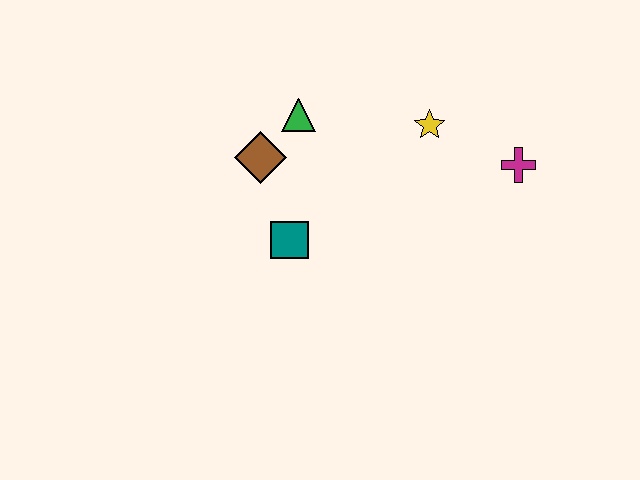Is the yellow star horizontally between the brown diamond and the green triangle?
No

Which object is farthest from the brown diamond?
The magenta cross is farthest from the brown diamond.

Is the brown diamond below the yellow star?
Yes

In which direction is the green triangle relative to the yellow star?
The green triangle is to the left of the yellow star.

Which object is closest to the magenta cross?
The yellow star is closest to the magenta cross.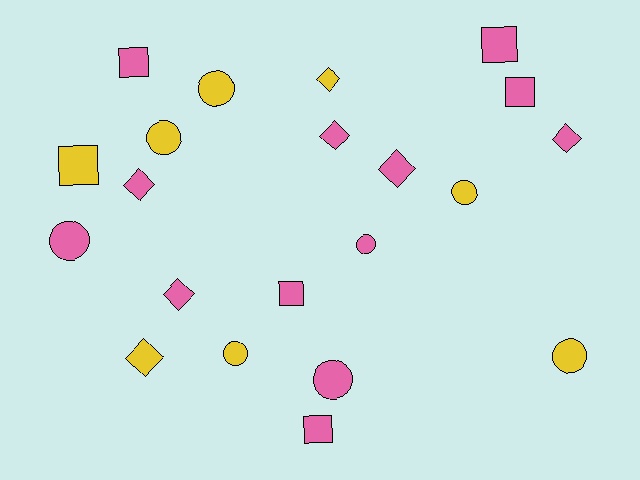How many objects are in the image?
There are 21 objects.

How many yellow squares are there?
There is 1 yellow square.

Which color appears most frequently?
Pink, with 13 objects.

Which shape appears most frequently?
Circle, with 8 objects.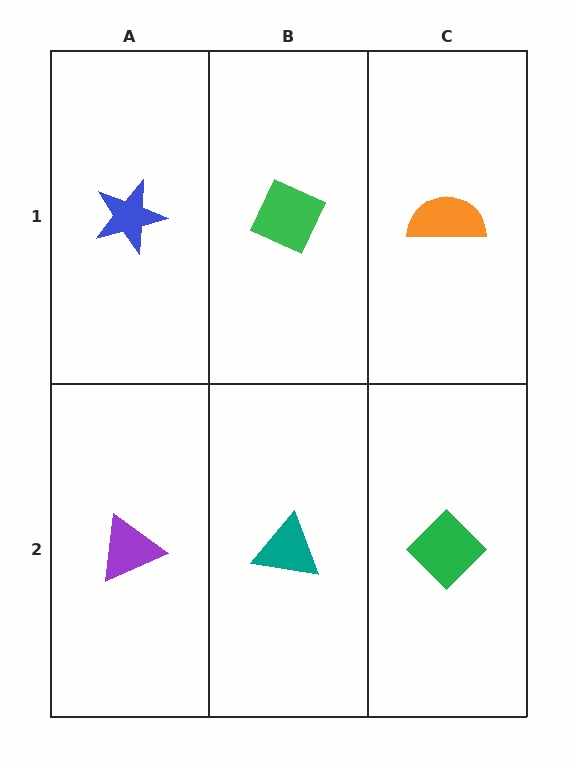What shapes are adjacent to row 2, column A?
A blue star (row 1, column A), a teal triangle (row 2, column B).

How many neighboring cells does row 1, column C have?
2.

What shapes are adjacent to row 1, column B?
A teal triangle (row 2, column B), a blue star (row 1, column A), an orange semicircle (row 1, column C).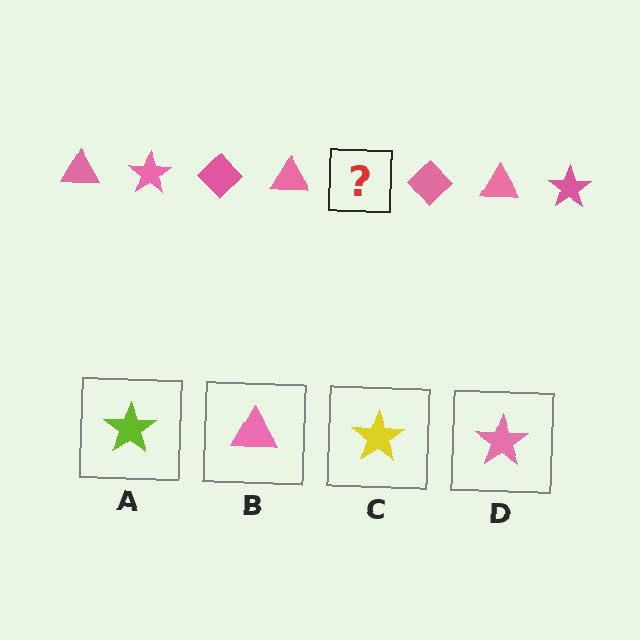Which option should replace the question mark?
Option D.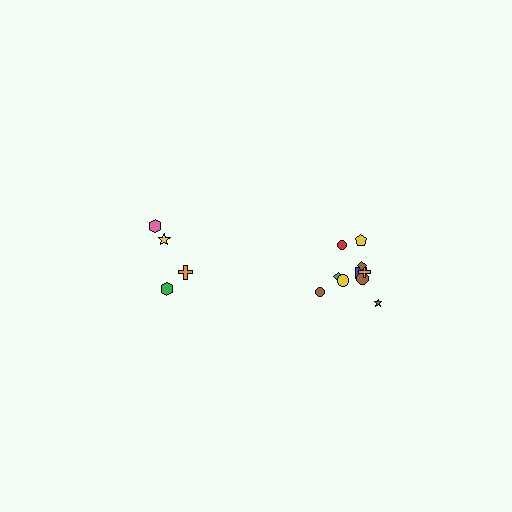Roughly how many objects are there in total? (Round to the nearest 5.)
Roughly 15 objects in total.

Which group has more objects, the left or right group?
The right group.